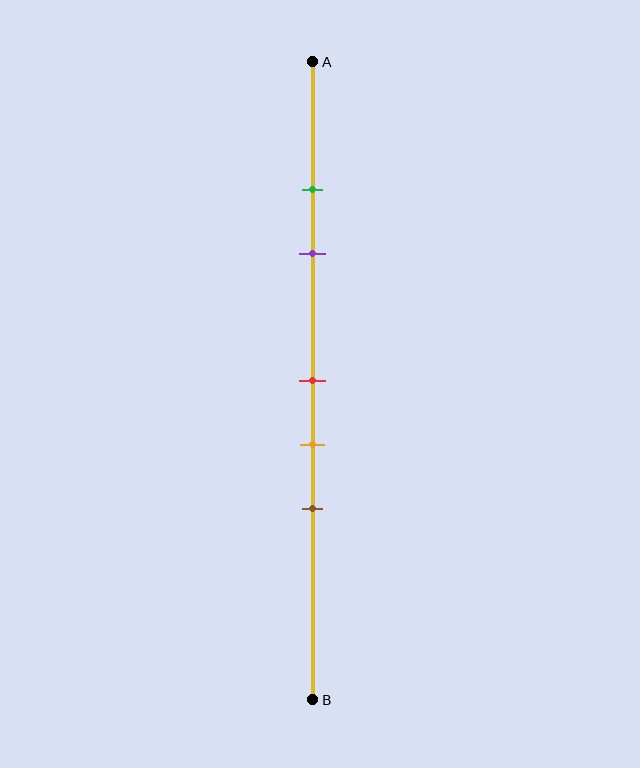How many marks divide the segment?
There are 5 marks dividing the segment.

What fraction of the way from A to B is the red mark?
The red mark is approximately 50% (0.5) of the way from A to B.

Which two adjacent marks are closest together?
The green and purple marks are the closest adjacent pair.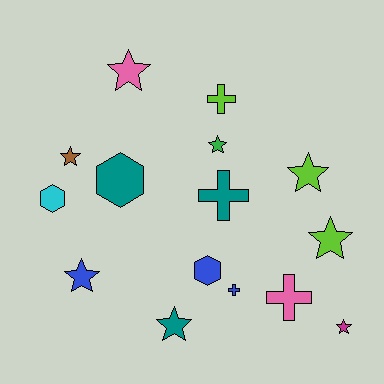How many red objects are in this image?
There are no red objects.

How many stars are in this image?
There are 8 stars.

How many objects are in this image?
There are 15 objects.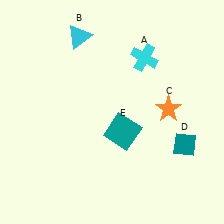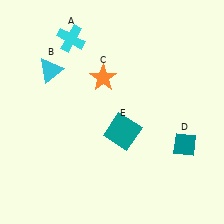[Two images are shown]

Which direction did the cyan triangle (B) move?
The cyan triangle (B) moved down.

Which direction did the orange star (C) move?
The orange star (C) moved left.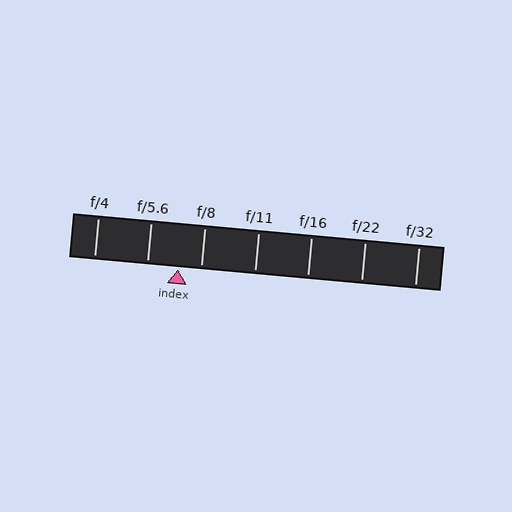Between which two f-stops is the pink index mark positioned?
The index mark is between f/5.6 and f/8.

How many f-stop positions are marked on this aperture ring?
There are 7 f-stop positions marked.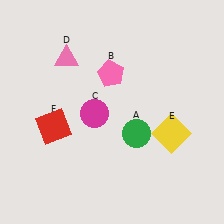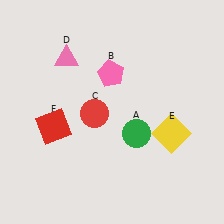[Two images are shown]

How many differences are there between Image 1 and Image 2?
There is 1 difference between the two images.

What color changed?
The circle (C) changed from magenta in Image 1 to red in Image 2.